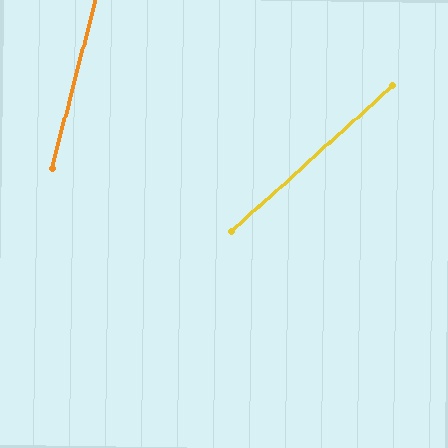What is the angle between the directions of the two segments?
Approximately 33 degrees.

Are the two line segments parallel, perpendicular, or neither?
Neither parallel nor perpendicular — they differ by about 33°.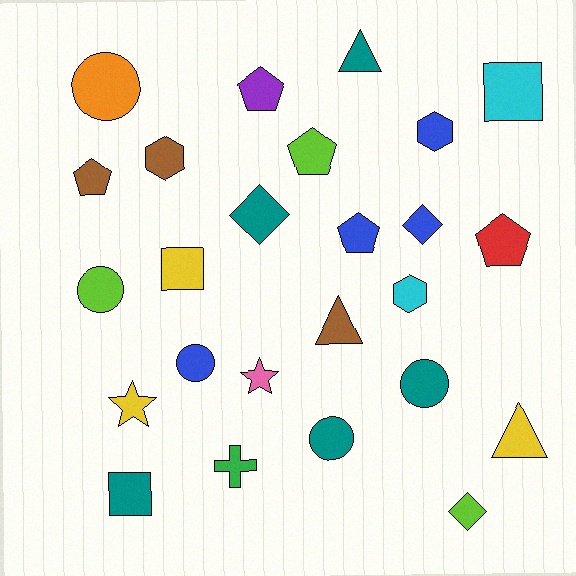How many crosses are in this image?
There is 1 cross.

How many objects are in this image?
There are 25 objects.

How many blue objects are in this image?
There are 4 blue objects.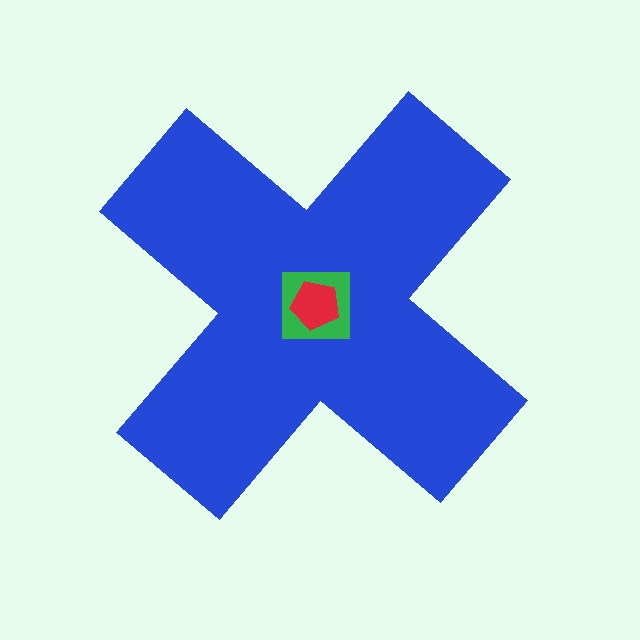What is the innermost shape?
The red pentagon.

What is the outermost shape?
The blue cross.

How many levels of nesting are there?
3.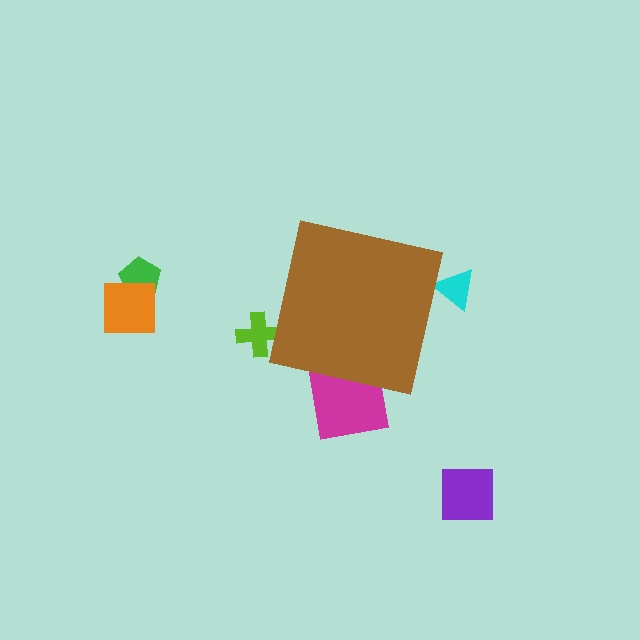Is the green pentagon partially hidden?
No, the green pentagon is fully visible.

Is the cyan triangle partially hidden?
Yes, the cyan triangle is partially hidden behind the brown square.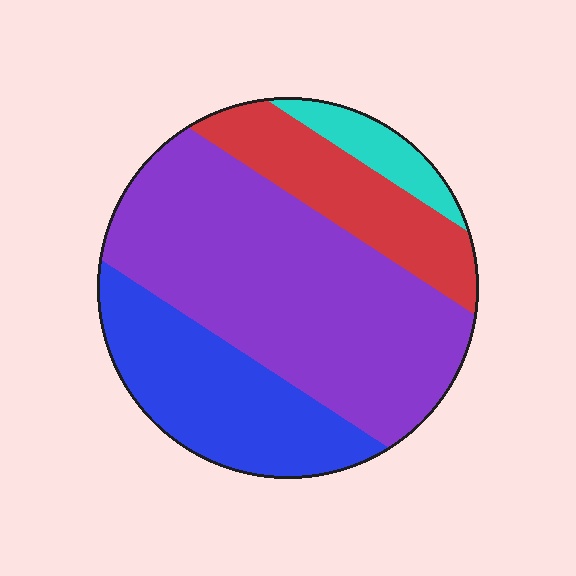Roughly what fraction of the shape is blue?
Blue covers around 25% of the shape.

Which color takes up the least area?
Cyan, at roughly 5%.